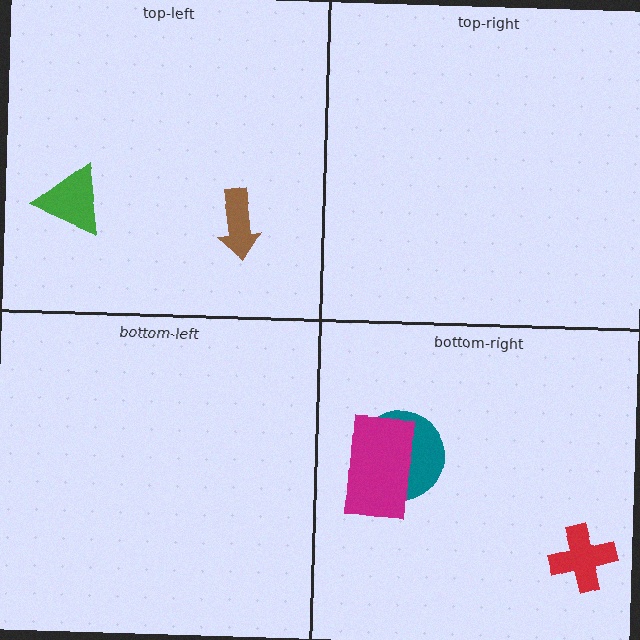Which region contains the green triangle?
The top-left region.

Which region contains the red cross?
The bottom-right region.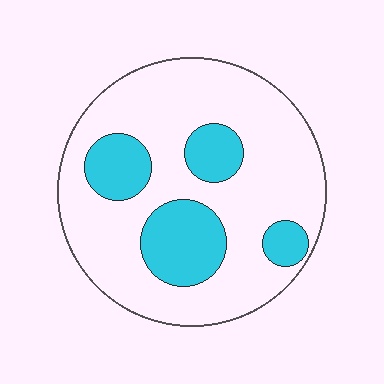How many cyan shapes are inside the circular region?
4.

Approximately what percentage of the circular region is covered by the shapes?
Approximately 25%.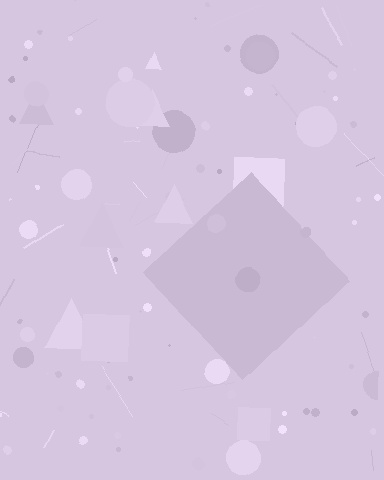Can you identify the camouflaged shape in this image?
The camouflaged shape is a diamond.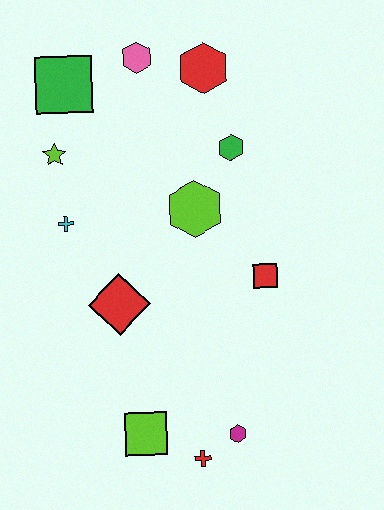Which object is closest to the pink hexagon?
The red hexagon is closest to the pink hexagon.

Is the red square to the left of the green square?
No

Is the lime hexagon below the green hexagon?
Yes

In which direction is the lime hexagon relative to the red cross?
The lime hexagon is above the red cross.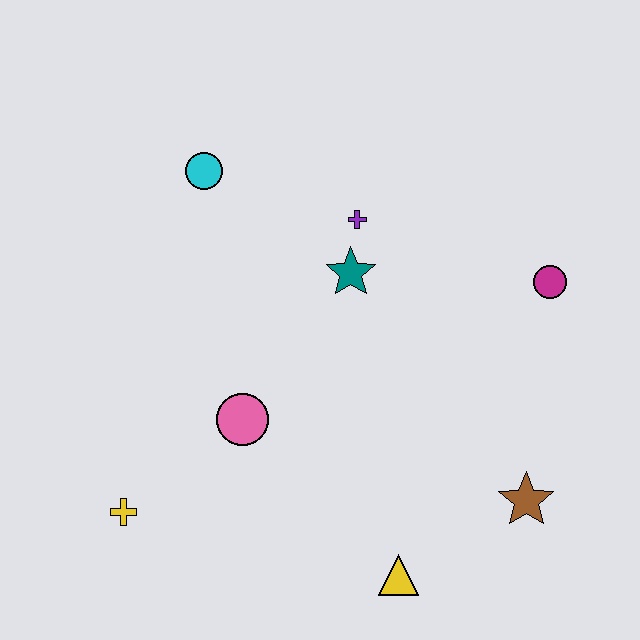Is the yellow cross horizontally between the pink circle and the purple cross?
No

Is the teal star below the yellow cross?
No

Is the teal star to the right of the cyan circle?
Yes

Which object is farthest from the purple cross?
The yellow cross is farthest from the purple cross.